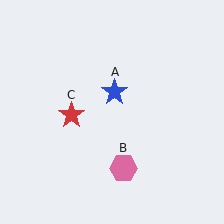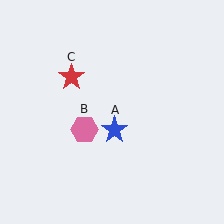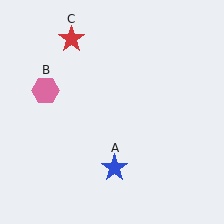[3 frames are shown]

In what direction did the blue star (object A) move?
The blue star (object A) moved down.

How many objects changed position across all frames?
3 objects changed position: blue star (object A), pink hexagon (object B), red star (object C).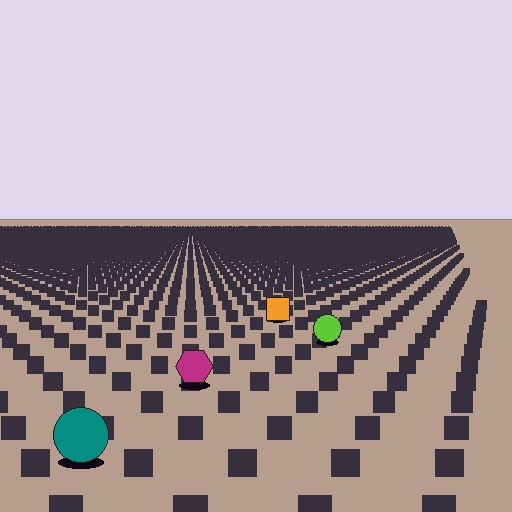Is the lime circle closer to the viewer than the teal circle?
No. The teal circle is closer — you can tell from the texture gradient: the ground texture is coarser near it.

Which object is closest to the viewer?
The teal circle is closest. The texture marks near it are larger and more spread out.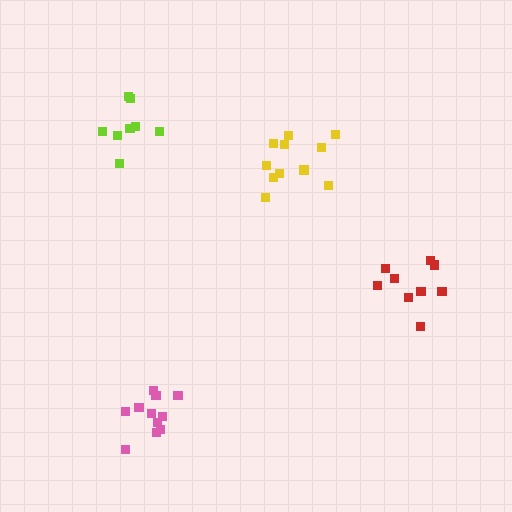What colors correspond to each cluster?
The clusters are colored: lime, red, yellow, pink.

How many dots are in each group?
Group 1: 8 dots, Group 2: 9 dots, Group 3: 11 dots, Group 4: 11 dots (39 total).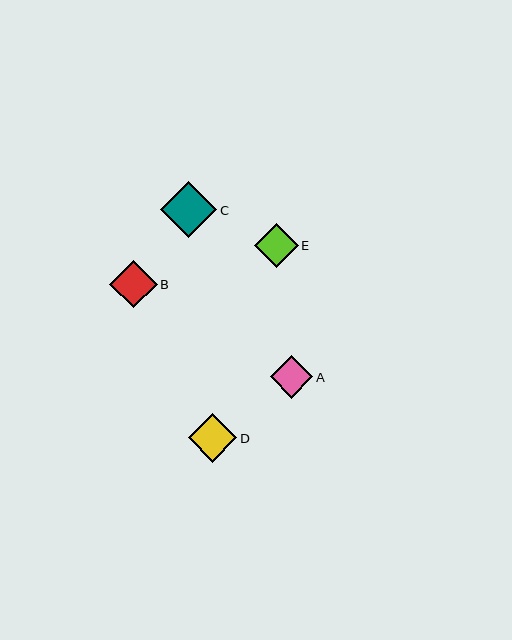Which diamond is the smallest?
Diamond A is the smallest with a size of approximately 43 pixels.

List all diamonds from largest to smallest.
From largest to smallest: C, D, B, E, A.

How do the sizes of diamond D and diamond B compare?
Diamond D and diamond B are approximately the same size.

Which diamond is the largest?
Diamond C is the largest with a size of approximately 56 pixels.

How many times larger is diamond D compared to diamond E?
Diamond D is approximately 1.1 times the size of diamond E.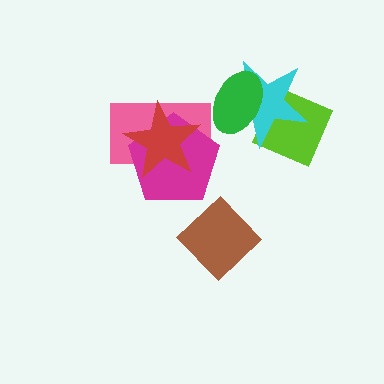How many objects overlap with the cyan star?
2 objects overlap with the cyan star.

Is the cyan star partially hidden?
Yes, it is partially covered by another shape.